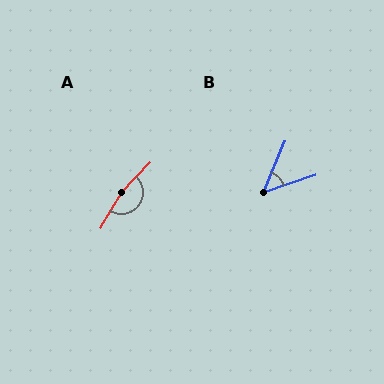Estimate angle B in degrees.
Approximately 49 degrees.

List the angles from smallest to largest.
B (49°), A (167°).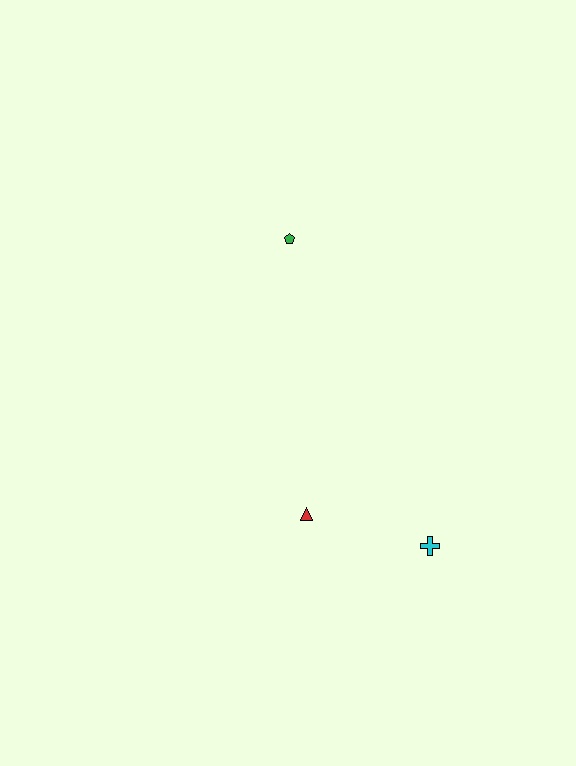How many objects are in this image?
There are 3 objects.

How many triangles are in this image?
There is 1 triangle.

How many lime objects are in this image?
There are no lime objects.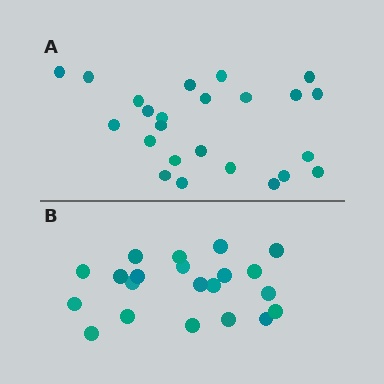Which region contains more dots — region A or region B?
Region A (the top region) has more dots.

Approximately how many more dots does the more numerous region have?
Region A has just a few more — roughly 2 or 3 more dots than region B.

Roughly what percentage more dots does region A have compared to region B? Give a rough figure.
About 15% more.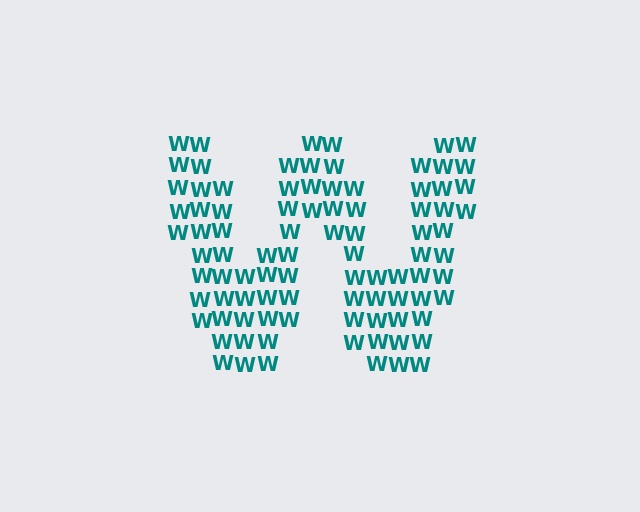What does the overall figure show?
The overall figure shows the letter W.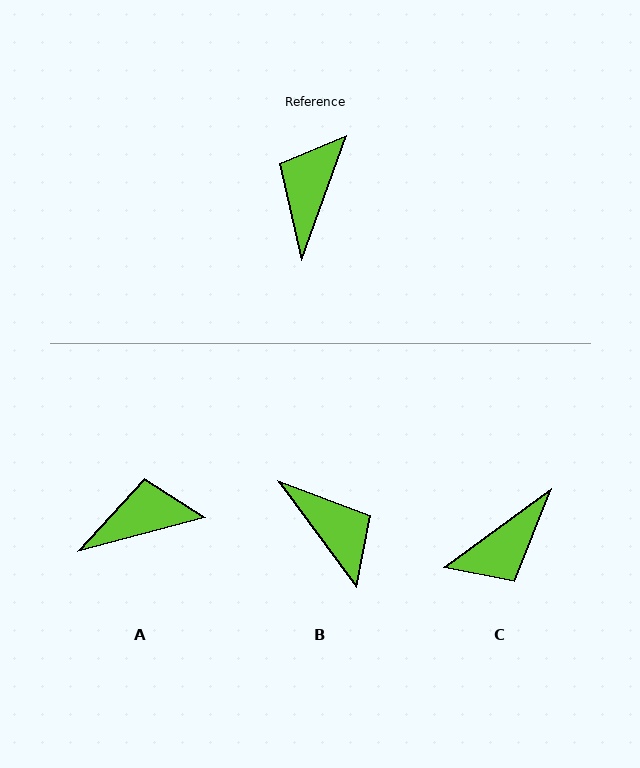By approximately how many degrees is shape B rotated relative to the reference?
Approximately 124 degrees clockwise.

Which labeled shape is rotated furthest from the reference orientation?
C, about 146 degrees away.